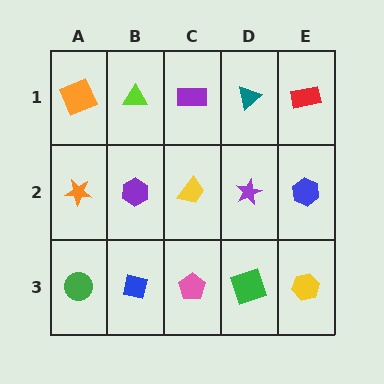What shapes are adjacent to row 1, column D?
A purple star (row 2, column D), a purple rectangle (row 1, column C), a red rectangle (row 1, column E).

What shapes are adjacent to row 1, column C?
A yellow trapezoid (row 2, column C), a lime triangle (row 1, column B), a teal triangle (row 1, column D).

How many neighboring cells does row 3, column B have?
3.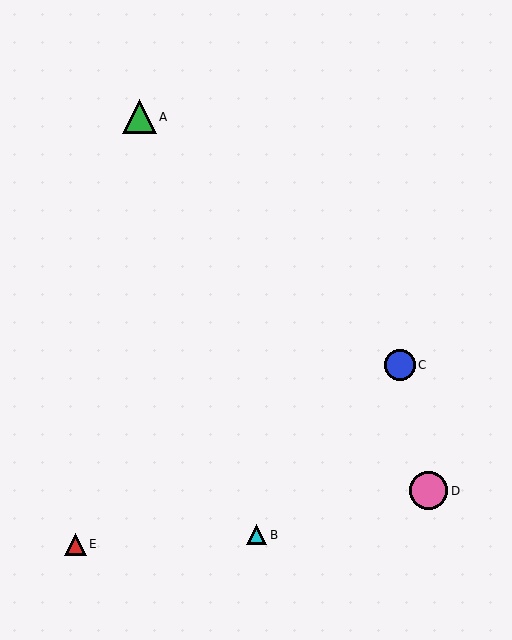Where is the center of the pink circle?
The center of the pink circle is at (428, 491).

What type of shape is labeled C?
Shape C is a blue circle.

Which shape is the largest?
The pink circle (labeled D) is the largest.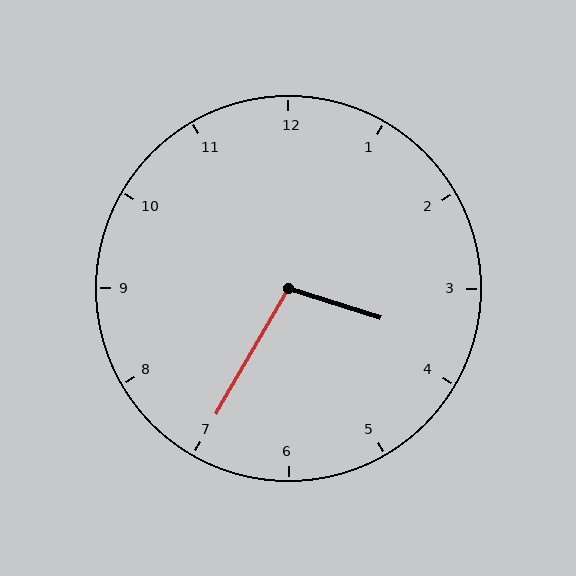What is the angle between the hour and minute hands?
Approximately 102 degrees.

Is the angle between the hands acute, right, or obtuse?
It is obtuse.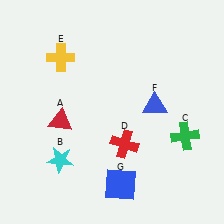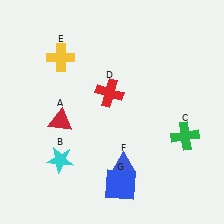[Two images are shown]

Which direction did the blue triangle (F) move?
The blue triangle (F) moved down.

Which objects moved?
The objects that moved are: the red cross (D), the blue triangle (F).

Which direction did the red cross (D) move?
The red cross (D) moved up.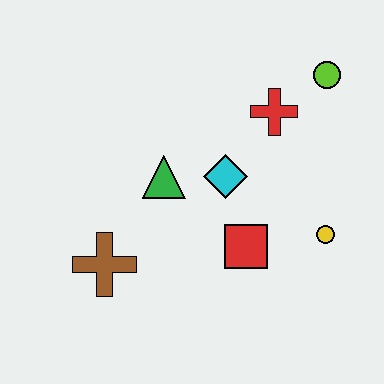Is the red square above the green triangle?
No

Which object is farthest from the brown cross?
The lime circle is farthest from the brown cross.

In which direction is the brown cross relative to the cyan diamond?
The brown cross is to the left of the cyan diamond.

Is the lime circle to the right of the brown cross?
Yes